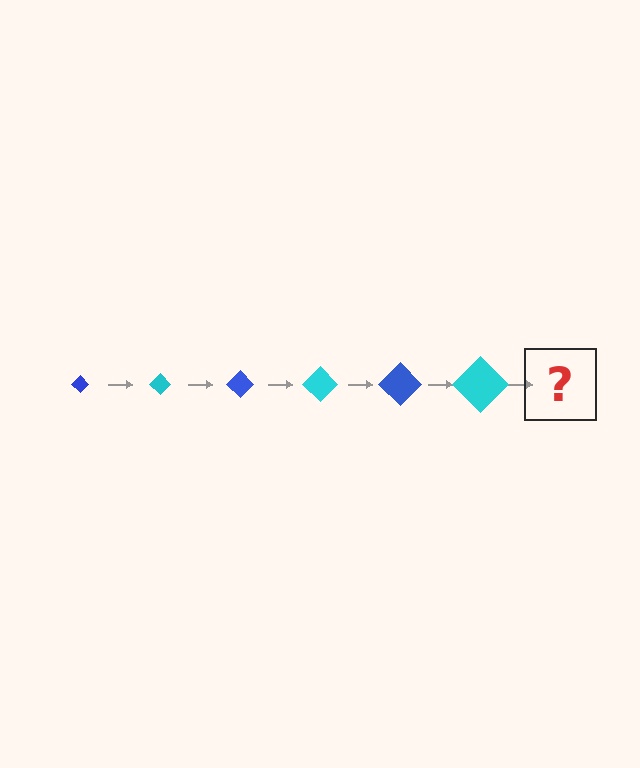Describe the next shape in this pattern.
It should be a blue diamond, larger than the previous one.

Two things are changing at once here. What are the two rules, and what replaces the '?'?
The two rules are that the diamond grows larger each step and the color cycles through blue and cyan. The '?' should be a blue diamond, larger than the previous one.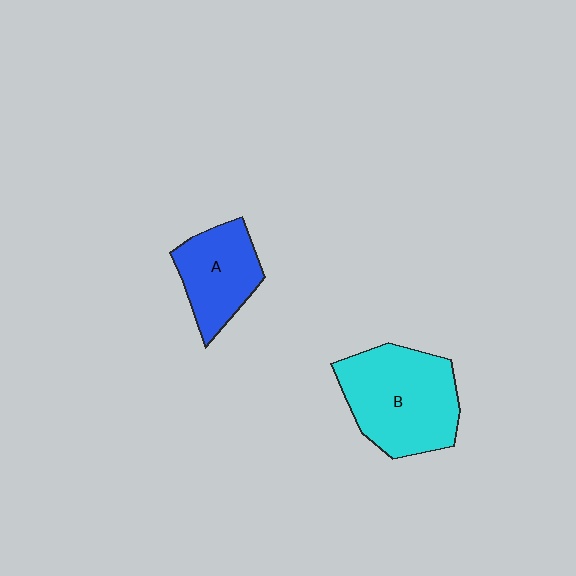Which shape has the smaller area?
Shape A (blue).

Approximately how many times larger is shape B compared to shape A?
Approximately 1.6 times.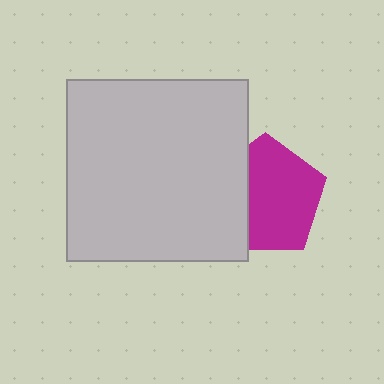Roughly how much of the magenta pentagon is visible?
Most of it is visible (roughly 67%).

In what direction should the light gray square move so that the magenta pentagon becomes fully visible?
The light gray square should move left. That is the shortest direction to clear the overlap and leave the magenta pentagon fully visible.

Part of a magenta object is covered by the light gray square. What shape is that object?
It is a pentagon.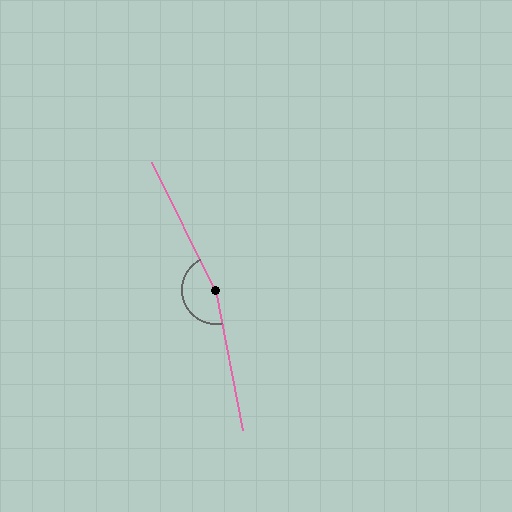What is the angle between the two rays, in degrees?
Approximately 164 degrees.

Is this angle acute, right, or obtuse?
It is obtuse.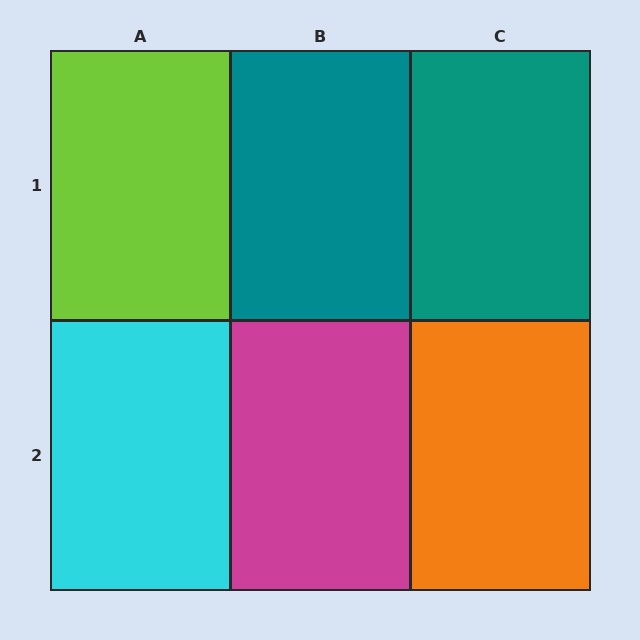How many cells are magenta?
1 cell is magenta.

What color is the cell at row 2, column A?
Cyan.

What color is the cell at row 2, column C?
Orange.